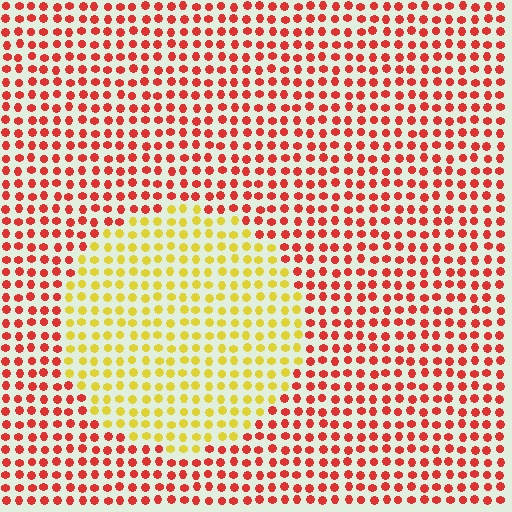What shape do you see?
I see a circle.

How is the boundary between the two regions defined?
The boundary is defined purely by a slight shift in hue (about 56 degrees). Spacing, size, and orientation are identical on both sides.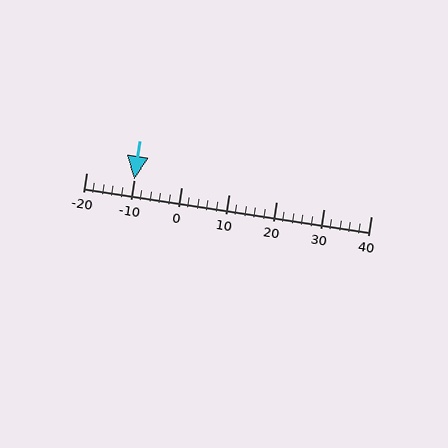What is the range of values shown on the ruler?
The ruler shows values from -20 to 40.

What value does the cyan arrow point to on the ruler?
The cyan arrow points to approximately -10.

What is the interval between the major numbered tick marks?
The major tick marks are spaced 10 units apart.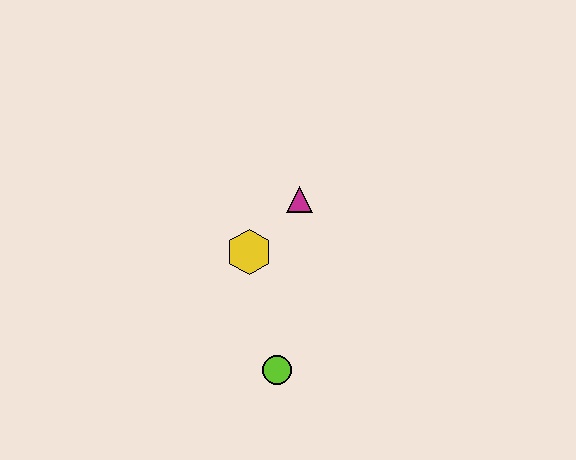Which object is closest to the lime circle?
The yellow hexagon is closest to the lime circle.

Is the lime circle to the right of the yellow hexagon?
Yes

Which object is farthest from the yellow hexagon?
The lime circle is farthest from the yellow hexagon.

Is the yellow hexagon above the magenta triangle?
No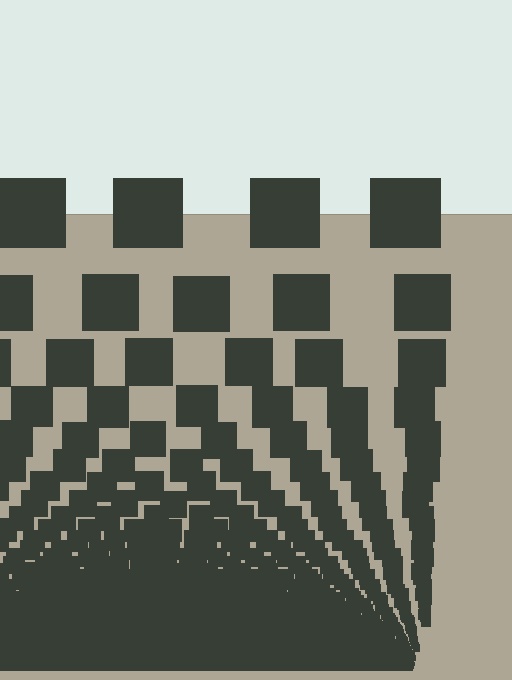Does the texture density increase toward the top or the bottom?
Density increases toward the bottom.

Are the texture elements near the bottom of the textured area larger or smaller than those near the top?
Smaller. The gradient is inverted — elements near the bottom are smaller and denser.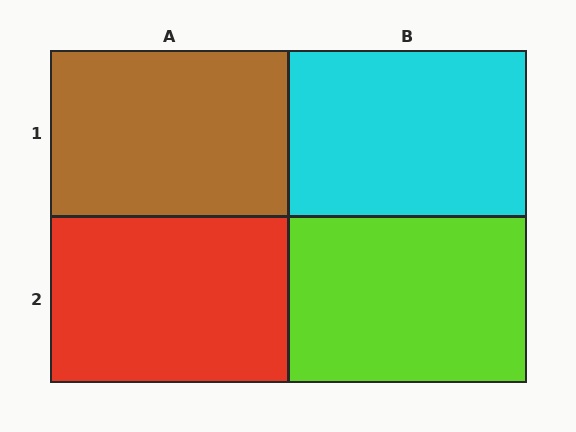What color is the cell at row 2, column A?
Red.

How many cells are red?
1 cell is red.